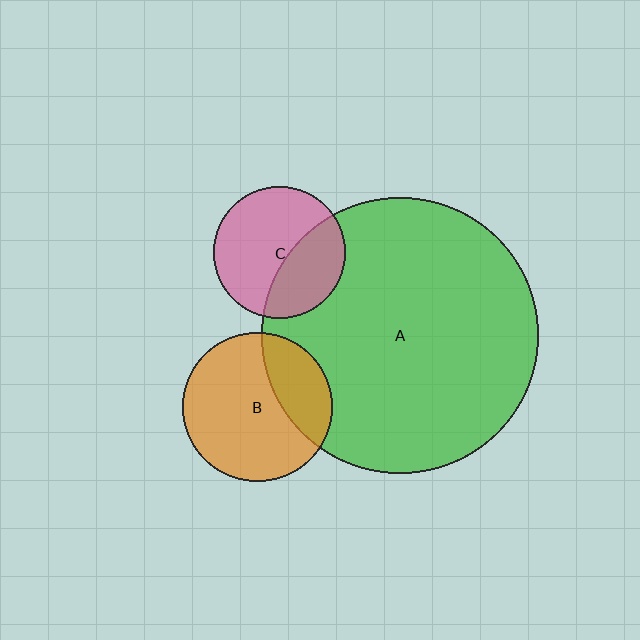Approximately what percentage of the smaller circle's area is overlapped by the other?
Approximately 30%.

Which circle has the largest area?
Circle A (green).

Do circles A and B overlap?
Yes.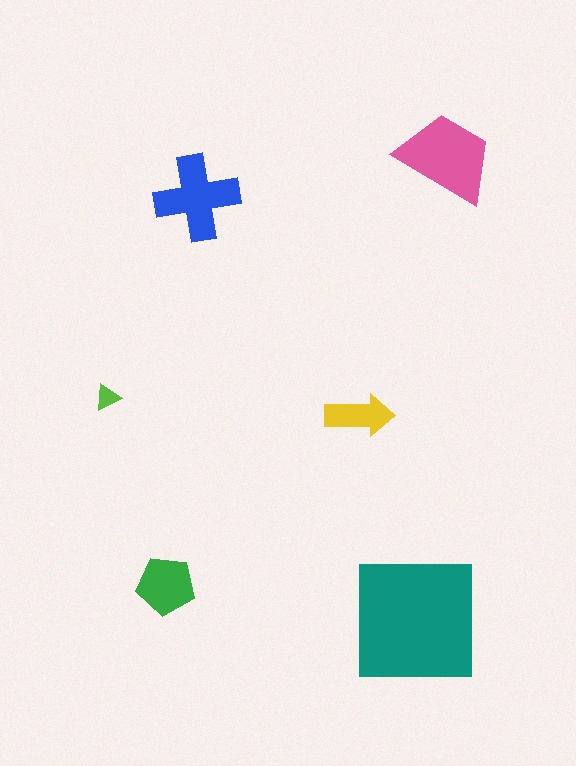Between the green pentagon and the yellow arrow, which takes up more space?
The green pentagon.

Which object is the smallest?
The lime triangle.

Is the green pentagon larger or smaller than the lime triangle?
Larger.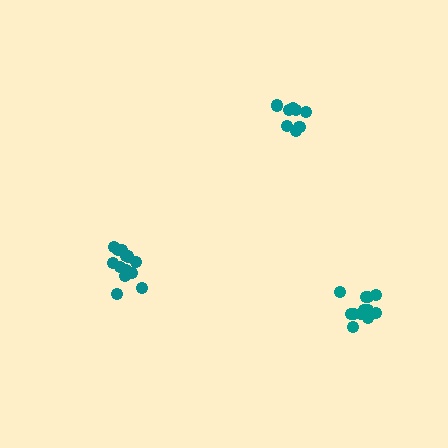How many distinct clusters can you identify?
There are 3 distinct clusters.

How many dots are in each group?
Group 1: 13 dots, Group 2: 8 dots, Group 3: 12 dots (33 total).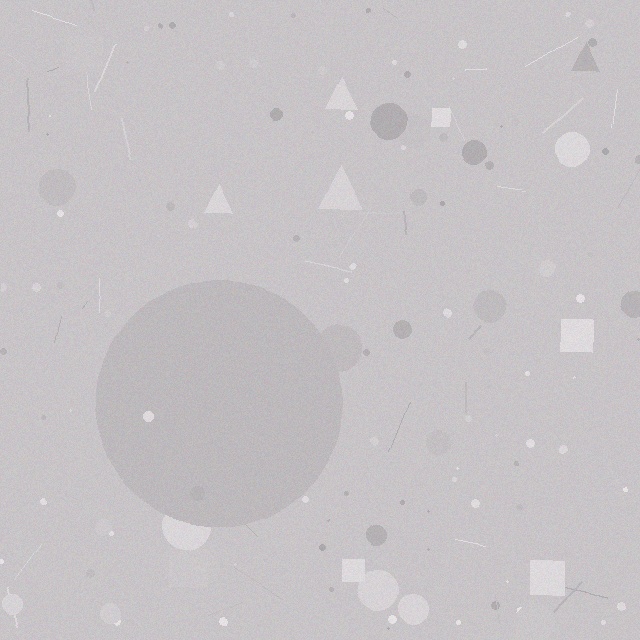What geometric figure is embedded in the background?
A circle is embedded in the background.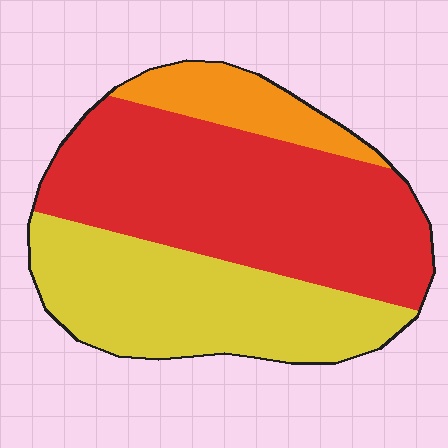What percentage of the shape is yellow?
Yellow takes up about three eighths (3/8) of the shape.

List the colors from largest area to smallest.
From largest to smallest: red, yellow, orange.